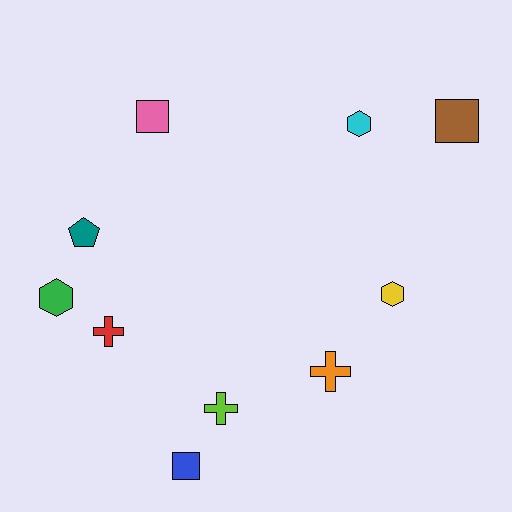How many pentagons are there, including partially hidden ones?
There is 1 pentagon.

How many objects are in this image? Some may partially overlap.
There are 10 objects.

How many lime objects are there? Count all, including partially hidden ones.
There is 1 lime object.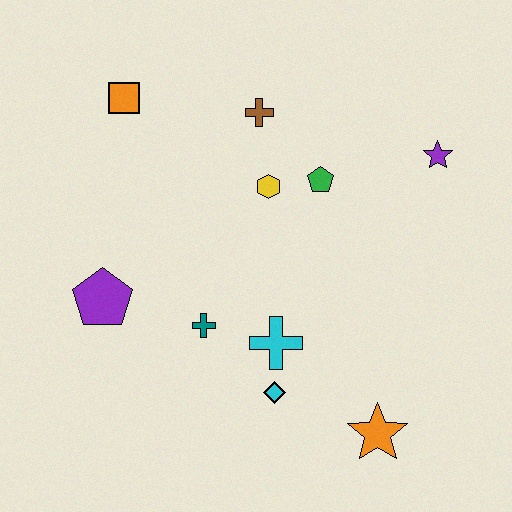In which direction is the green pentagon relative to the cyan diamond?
The green pentagon is above the cyan diamond.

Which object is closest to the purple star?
The green pentagon is closest to the purple star.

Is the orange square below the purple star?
No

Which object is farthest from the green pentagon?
The orange star is farthest from the green pentagon.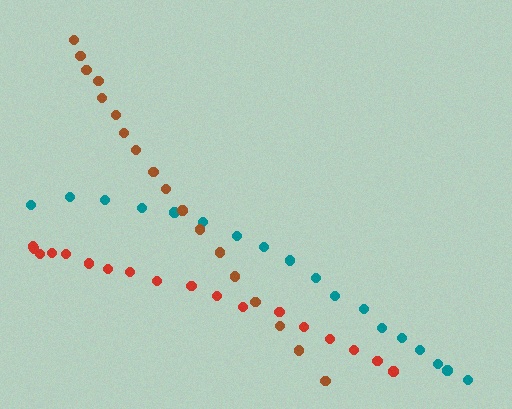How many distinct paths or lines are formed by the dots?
There are 3 distinct paths.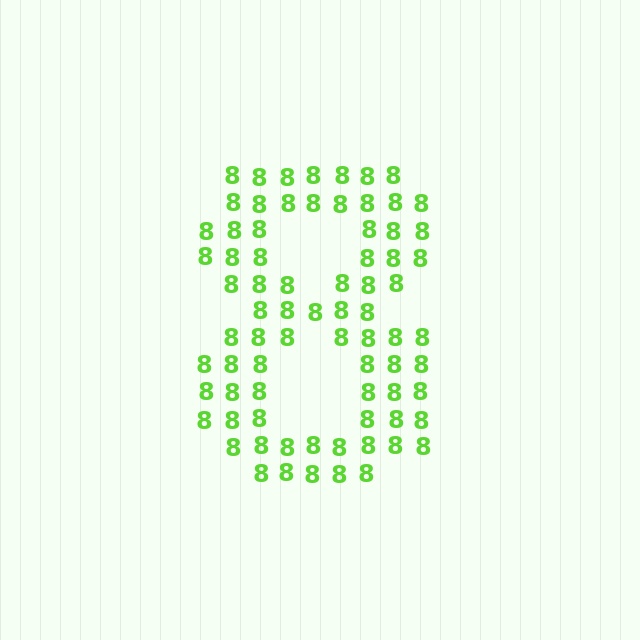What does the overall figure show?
The overall figure shows the digit 8.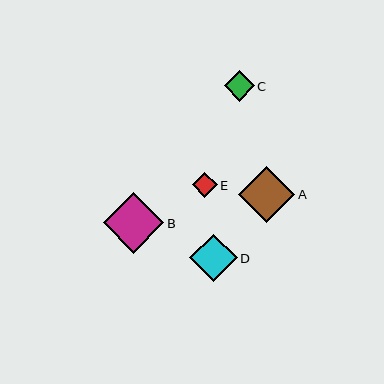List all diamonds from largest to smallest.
From largest to smallest: B, A, D, C, E.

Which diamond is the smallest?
Diamond E is the smallest with a size of approximately 25 pixels.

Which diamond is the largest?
Diamond B is the largest with a size of approximately 61 pixels.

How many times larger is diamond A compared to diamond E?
Diamond A is approximately 2.3 times the size of diamond E.